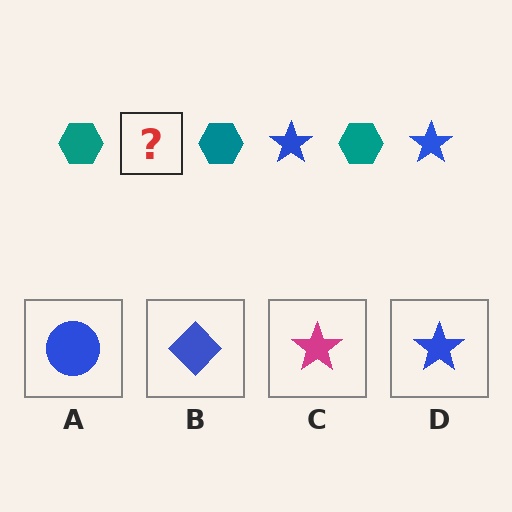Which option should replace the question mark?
Option D.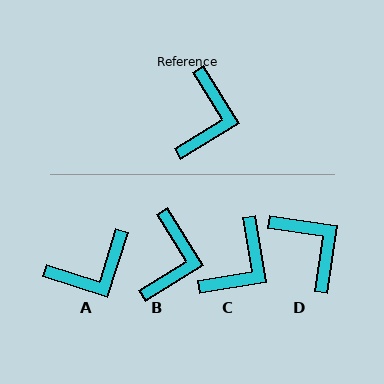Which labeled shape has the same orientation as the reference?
B.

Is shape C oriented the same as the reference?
No, it is off by about 23 degrees.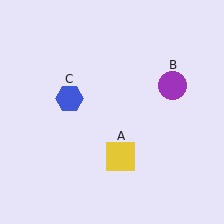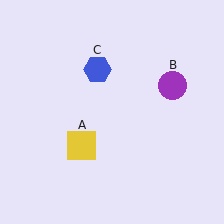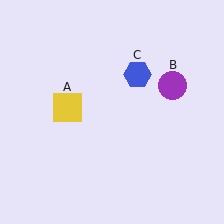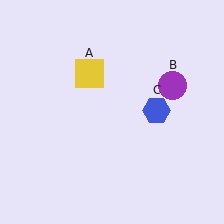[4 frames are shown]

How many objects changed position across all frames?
2 objects changed position: yellow square (object A), blue hexagon (object C).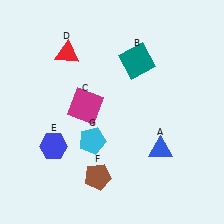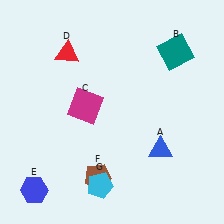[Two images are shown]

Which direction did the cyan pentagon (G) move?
The cyan pentagon (G) moved down.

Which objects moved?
The objects that moved are: the teal square (B), the blue hexagon (E), the cyan pentagon (G).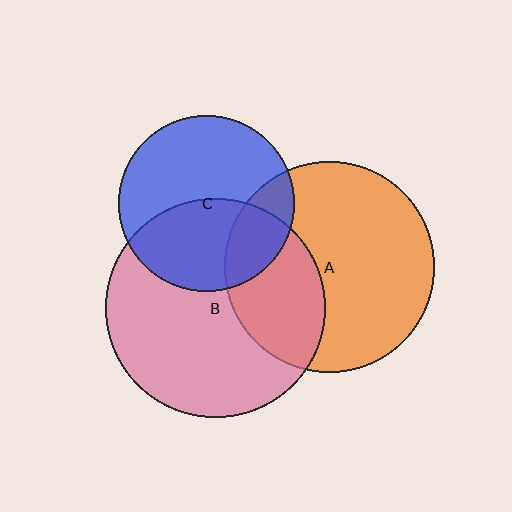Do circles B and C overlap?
Yes.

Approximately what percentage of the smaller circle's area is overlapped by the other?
Approximately 45%.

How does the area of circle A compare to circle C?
Approximately 1.4 times.